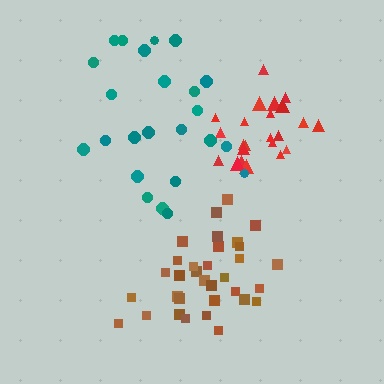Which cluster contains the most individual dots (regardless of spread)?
Brown (33).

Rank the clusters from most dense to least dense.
red, brown, teal.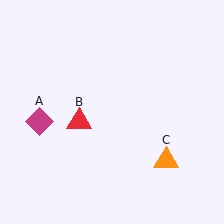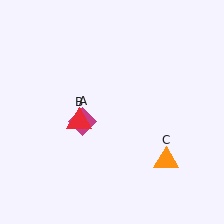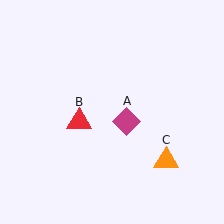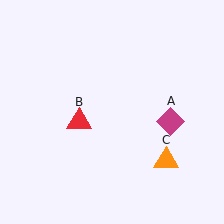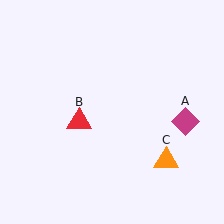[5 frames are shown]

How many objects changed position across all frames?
1 object changed position: magenta diamond (object A).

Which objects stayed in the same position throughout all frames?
Red triangle (object B) and orange triangle (object C) remained stationary.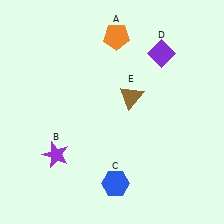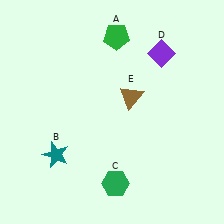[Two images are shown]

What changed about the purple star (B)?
In Image 1, B is purple. In Image 2, it changed to teal.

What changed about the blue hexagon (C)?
In Image 1, C is blue. In Image 2, it changed to green.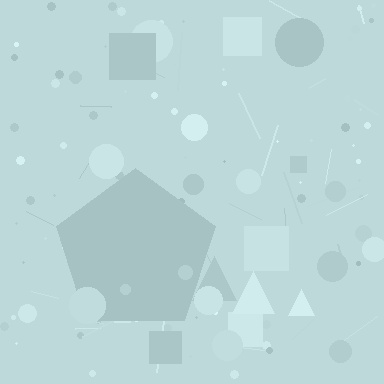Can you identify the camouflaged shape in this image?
The camouflaged shape is a pentagon.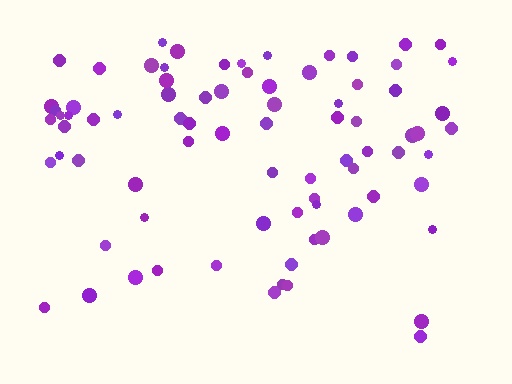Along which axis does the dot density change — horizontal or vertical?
Vertical.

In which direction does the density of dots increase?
From bottom to top, with the top side densest.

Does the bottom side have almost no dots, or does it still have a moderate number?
Still a moderate number, just noticeably fewer than the top.